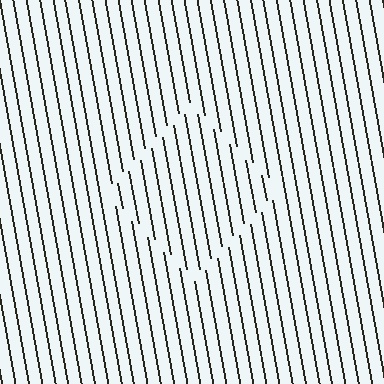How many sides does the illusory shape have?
4 sides — the line-ends trace a square.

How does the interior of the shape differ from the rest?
The interior of the shape contains the same grating, shifted by half a period — the contour is defined by the phase discontinuity where line-ends from the inner and outer gratings abut.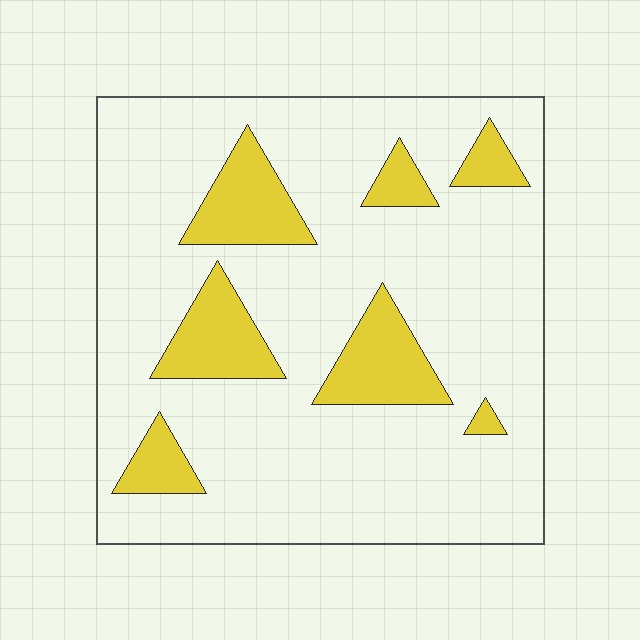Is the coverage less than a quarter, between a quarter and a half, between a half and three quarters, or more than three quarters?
Less than a quarter.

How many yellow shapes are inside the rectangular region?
7.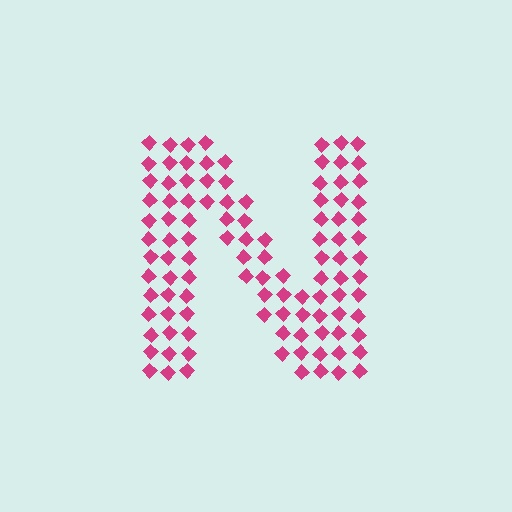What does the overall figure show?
The overall figure shows the letter N.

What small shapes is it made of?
It is made of small diamonds.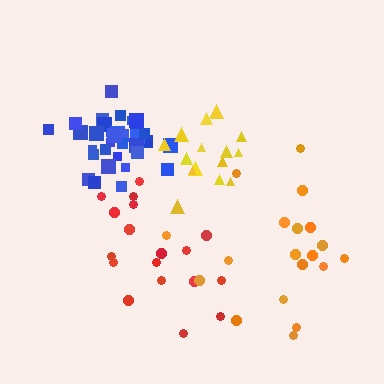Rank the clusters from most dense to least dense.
blue, yellow, red, orange.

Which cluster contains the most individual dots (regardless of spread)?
Blue (34).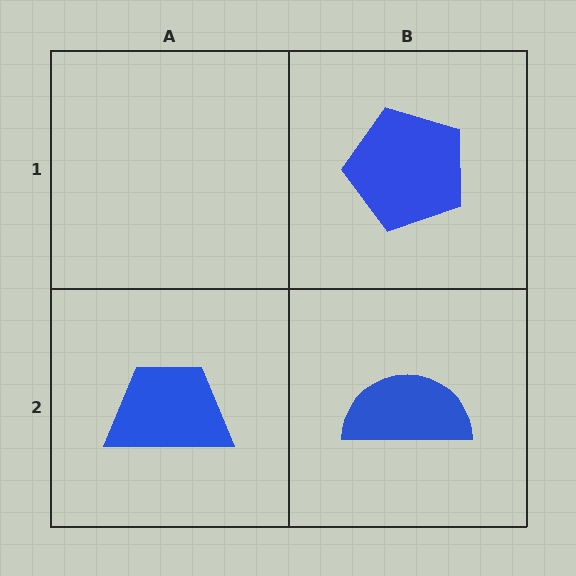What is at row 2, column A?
A blue trapezoid.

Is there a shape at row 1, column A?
No, that cell is empty.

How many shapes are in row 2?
2 shapes.